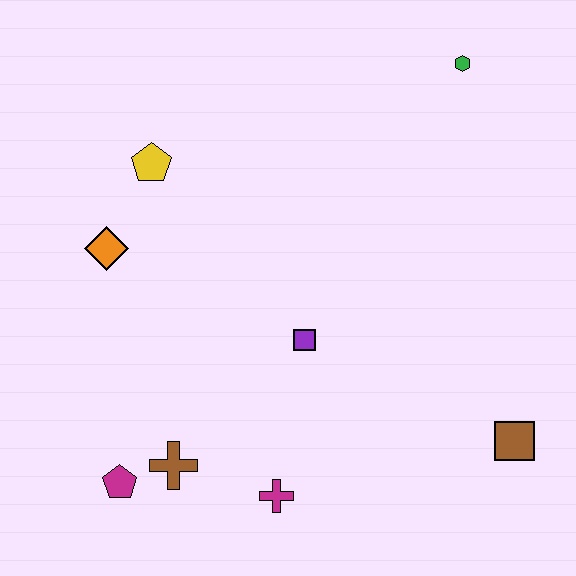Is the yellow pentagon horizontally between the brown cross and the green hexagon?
No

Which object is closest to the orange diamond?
The yellow pentagon is closest to the orange diamond.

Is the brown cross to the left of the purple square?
Yes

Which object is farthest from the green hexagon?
The magenta pentagon is farthest from the green hexagon.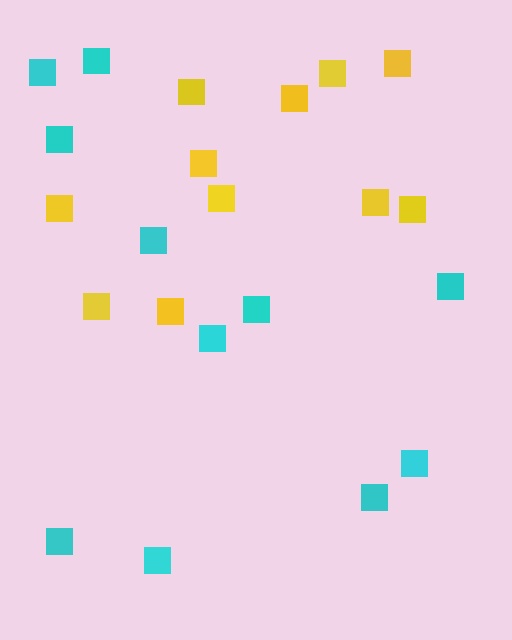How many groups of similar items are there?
There are 2 groups: one group of cyan squares (11) and one group of yellow squares (11).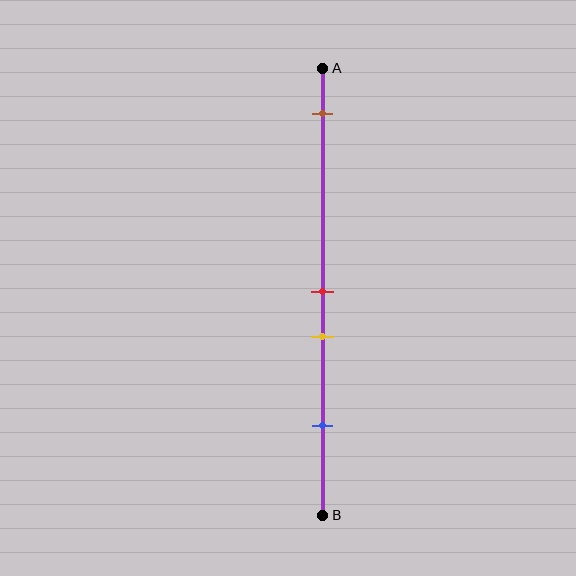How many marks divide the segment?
There are 4 marks dividing the segment.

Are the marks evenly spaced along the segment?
No, the marks are not evenly spaced.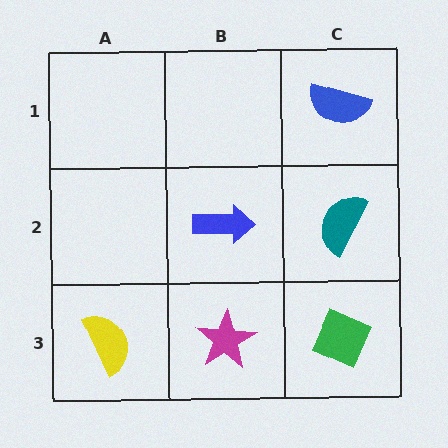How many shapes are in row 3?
3 shapes.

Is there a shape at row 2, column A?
No, that cell is empty.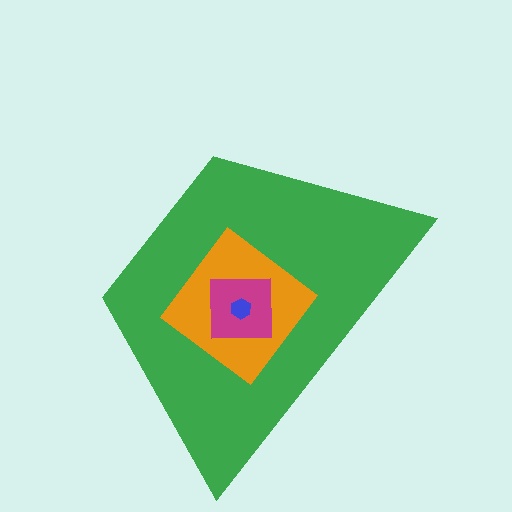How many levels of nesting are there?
4.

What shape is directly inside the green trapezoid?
The orange diamond.